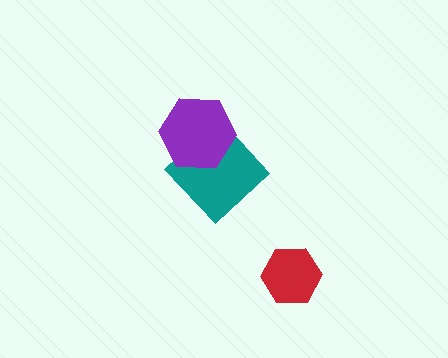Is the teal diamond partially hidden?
Yes, it is partially covered by another shape.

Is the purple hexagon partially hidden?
No, no other shape covers it.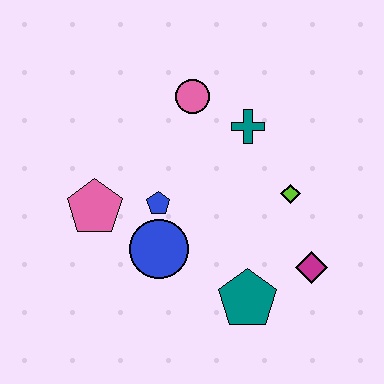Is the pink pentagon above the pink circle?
No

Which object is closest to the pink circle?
The teal cross is closest to the pink circle.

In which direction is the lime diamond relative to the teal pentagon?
The lime diamond is above the teal pentagon.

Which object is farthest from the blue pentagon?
The magenta diamond is farthest from the blue pentagon.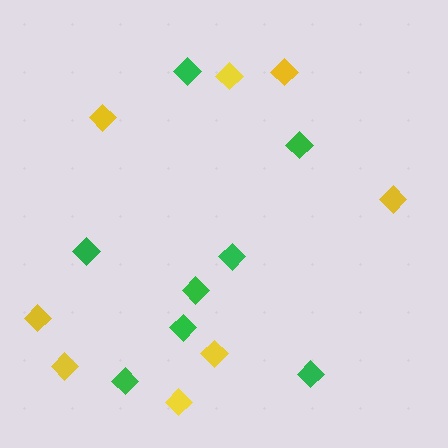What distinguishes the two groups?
There are 2 groups: one group of yellow diamonds (8) and one group of green diamonds (8).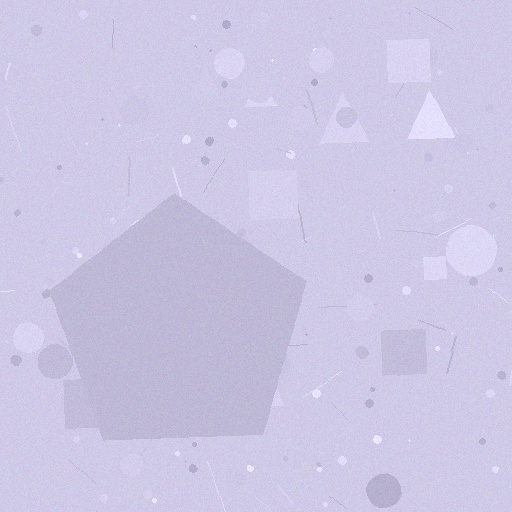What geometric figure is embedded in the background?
A pentagon is embedded in the background.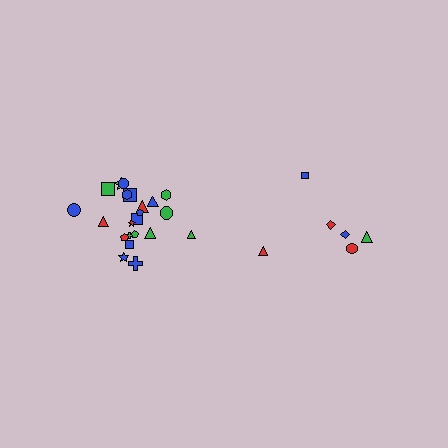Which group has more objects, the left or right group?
The left group.